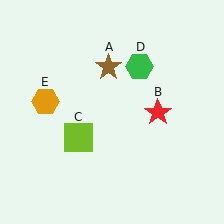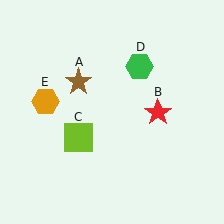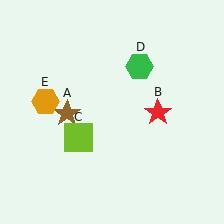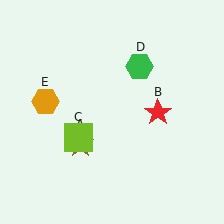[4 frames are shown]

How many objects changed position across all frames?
1 object changed position: brown star (object A).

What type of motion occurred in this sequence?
The brown star (object A) rotated counterclockwise around the center of the scene.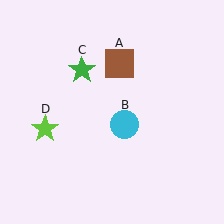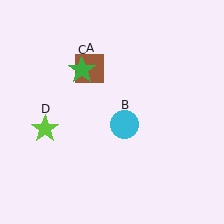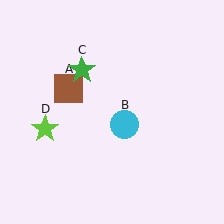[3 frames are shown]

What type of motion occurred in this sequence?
The brown square (object A) rotated counterclockwise around the center of the scene.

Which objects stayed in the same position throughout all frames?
Cyan circle (object B) and green star (object C) and lime star (object D) remained stationary.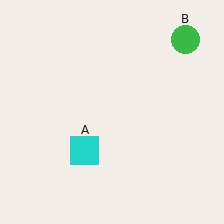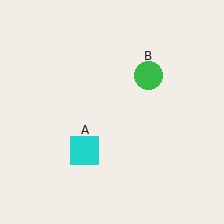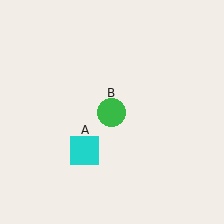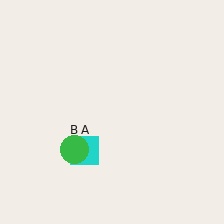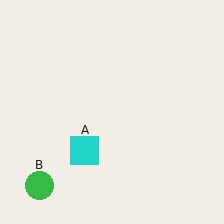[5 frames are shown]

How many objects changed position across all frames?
1 object changed position: green circle (object B).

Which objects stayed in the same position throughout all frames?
Cyan square (object A) remained stationary.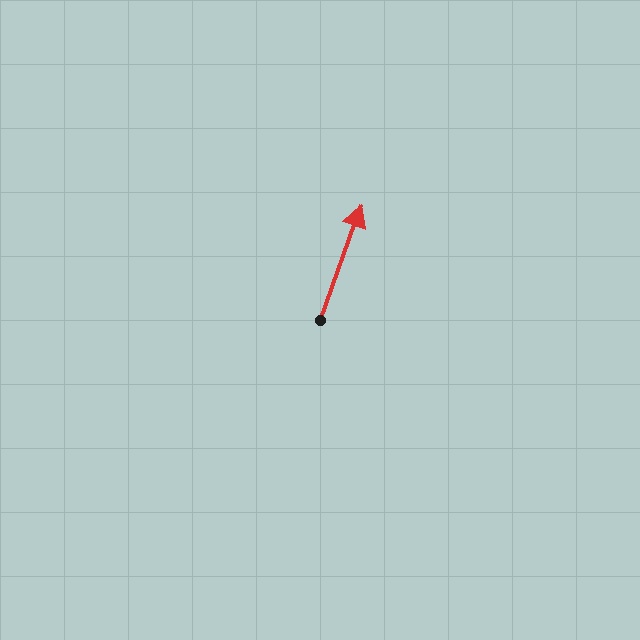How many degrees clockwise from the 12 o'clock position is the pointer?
Approximately 20 degrees.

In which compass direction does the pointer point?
North.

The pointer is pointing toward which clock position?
Roughly 1 o'clock.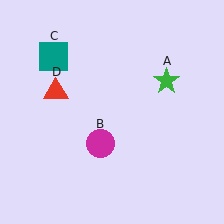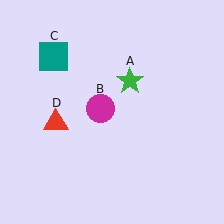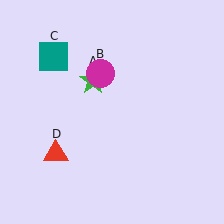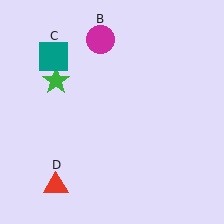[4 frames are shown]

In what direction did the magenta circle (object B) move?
The magenta circle (object B) moved up.